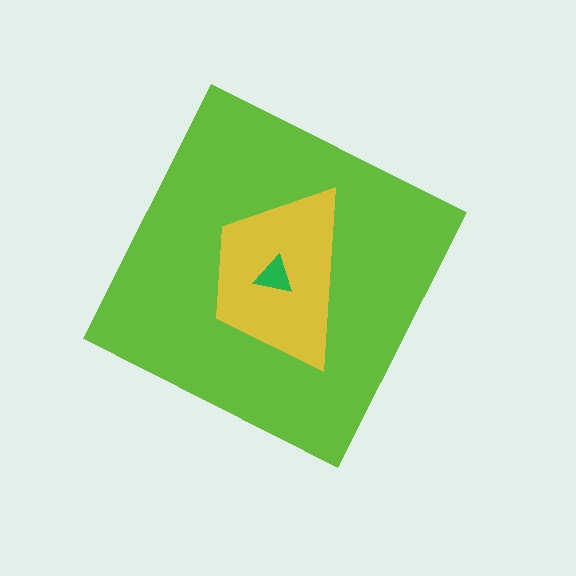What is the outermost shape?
The lime diamond.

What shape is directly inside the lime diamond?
The yellow trapezoid.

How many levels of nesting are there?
3.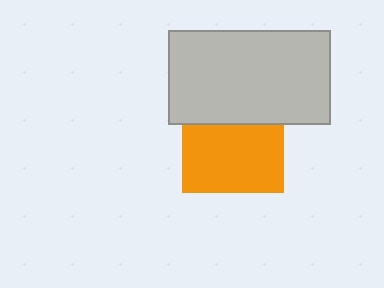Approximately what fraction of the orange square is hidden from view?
Roughly 33% of the orange square is hidden behind the light gray rectangle.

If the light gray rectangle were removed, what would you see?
You would see the complete orange square.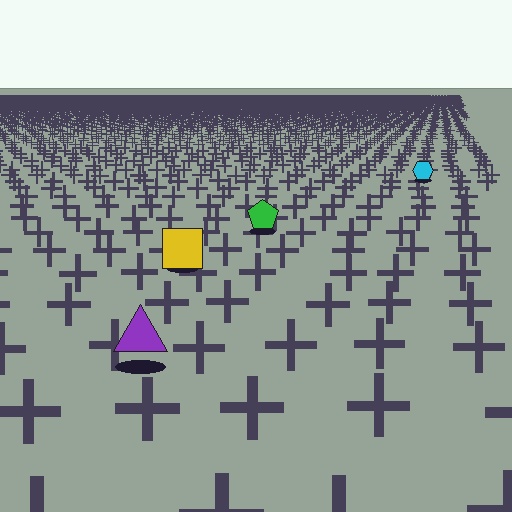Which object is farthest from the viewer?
The cyan hexagon is farthest from the viewer. It appears smaller and the ground texture around it is denser.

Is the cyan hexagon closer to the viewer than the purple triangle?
No. The purple triangle is closer — you can tell from the texture gradient: the ground texture is coarser near it.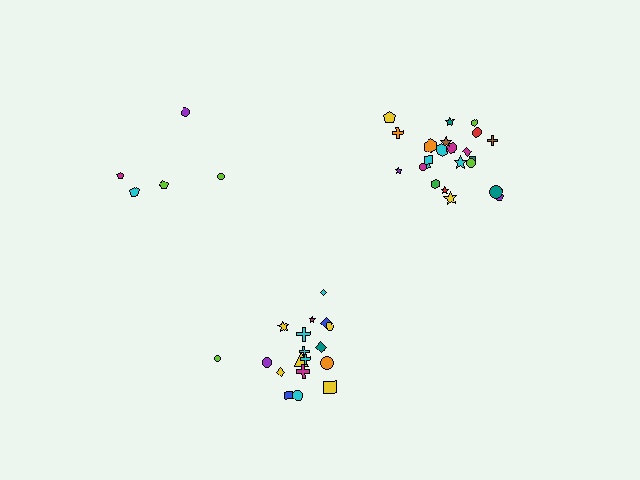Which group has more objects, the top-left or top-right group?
The top-right group.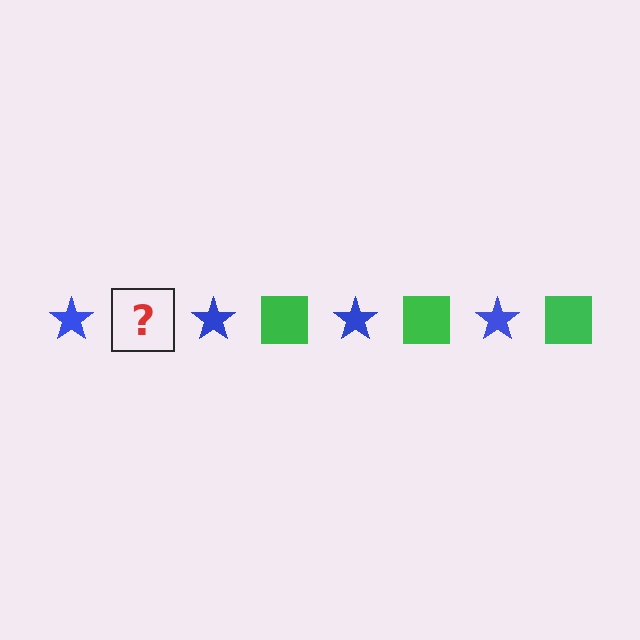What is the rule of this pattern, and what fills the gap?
The rule is that the pattern alternates between blue star and green square. The gap should be filled with a green square.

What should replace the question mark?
The question mark should be replaced with a green square.